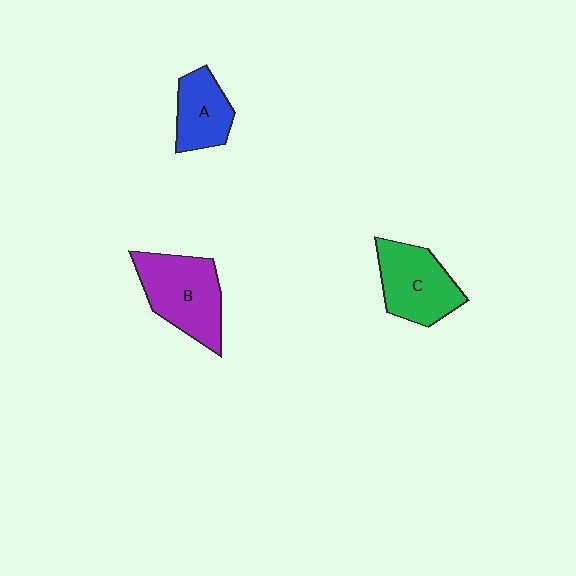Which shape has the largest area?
Shape B (purple).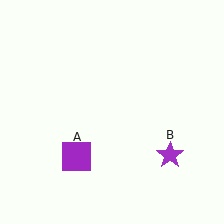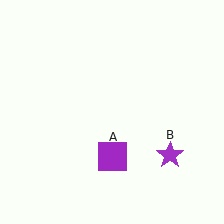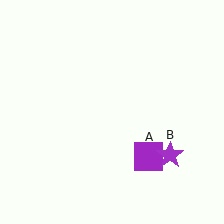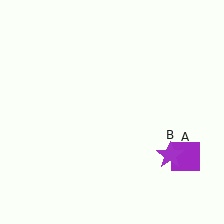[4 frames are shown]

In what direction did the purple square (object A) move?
The purple square (object A) moved right.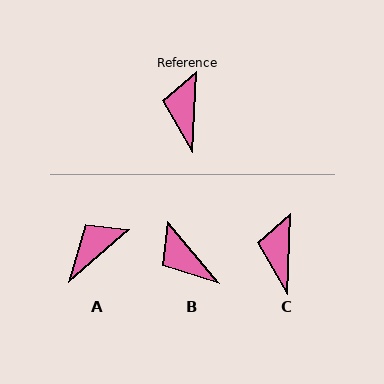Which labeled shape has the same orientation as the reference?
C.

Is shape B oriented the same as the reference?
No, it is off by about 43 degrees.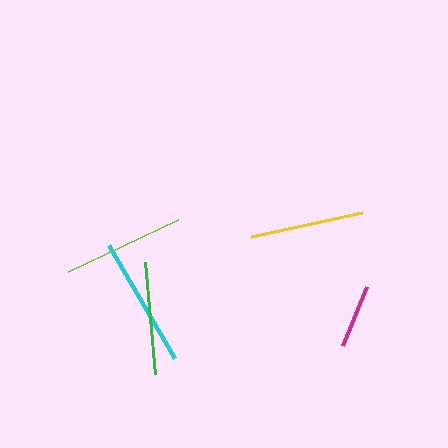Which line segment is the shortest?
The magenta line is the shortest at approximately 64 pixels.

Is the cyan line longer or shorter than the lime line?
The cyan line is longer than the lime line.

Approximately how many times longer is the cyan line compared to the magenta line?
The cyan line is approximately 2.0 times the length of the magenta line.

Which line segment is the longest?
The cyan line is the longest at approximately 131 pixels.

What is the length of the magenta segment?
The magenta segment is approximately 64 pixels long.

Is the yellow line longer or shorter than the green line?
The yellow line is longer than the green line.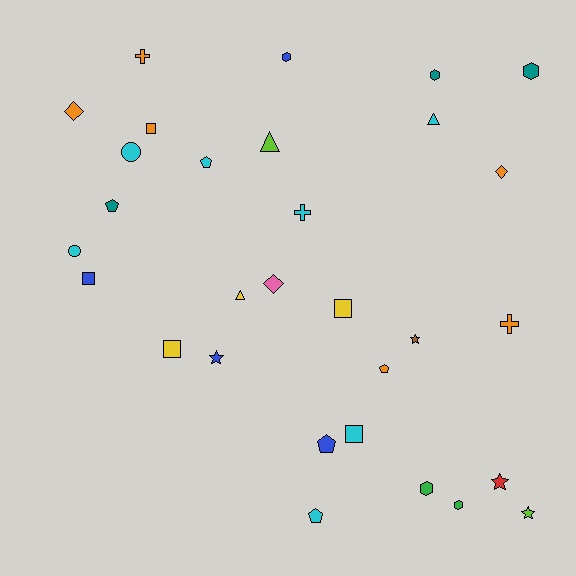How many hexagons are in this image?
There are 5 hexagons.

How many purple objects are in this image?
There are no purple objects.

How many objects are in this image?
There are 30 objects.